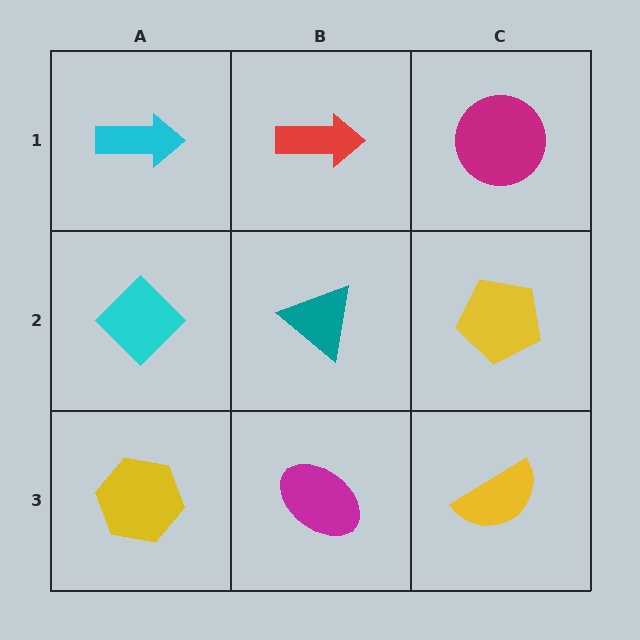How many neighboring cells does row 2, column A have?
3.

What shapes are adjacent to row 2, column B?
A red arrow (row 1, column B), a magenta ellipse (row 3, column B), a cyan diamond (row 2, column A), a yellow pentagon (row 2, column C).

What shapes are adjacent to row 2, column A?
A cyan arrow (row 1, column A), a yellow hexagon (row 3, column A), a teal triangle (row 2, column B).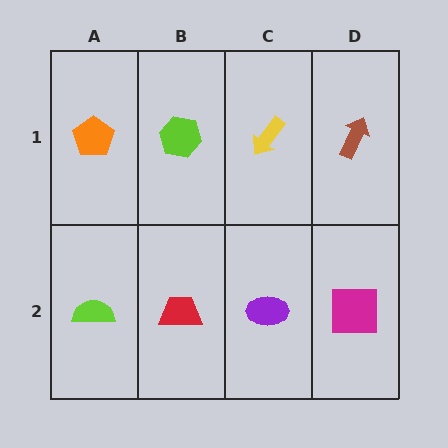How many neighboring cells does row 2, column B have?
3.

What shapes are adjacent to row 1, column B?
A red trapezoid (row 2, column B), an orange pentagon (row 1, column A), a yellow arrow (row 1, column C).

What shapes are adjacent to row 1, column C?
A purple ellipse (row 2, column C), a lime hexagon (row 1, column B), a brown arrow (row 1, column D).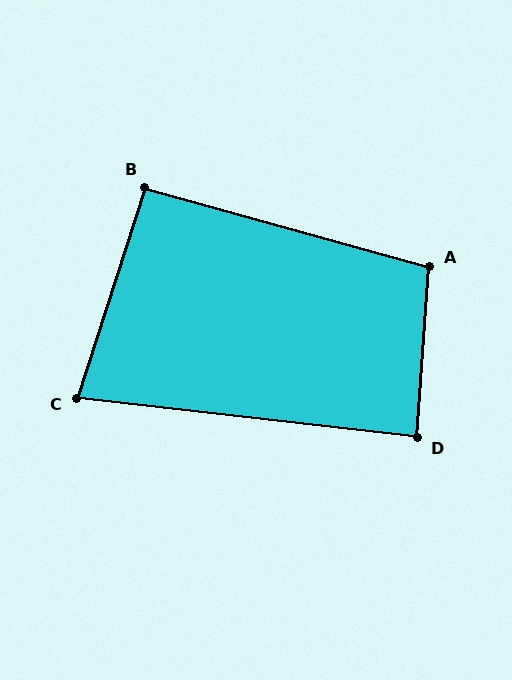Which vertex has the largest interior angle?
A, at approximately 101 degrees.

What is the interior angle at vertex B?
Approximately 92 degrees (approximately right).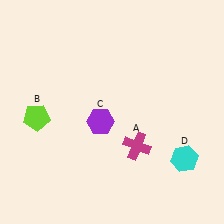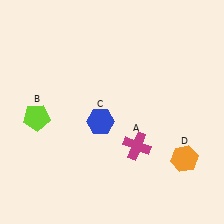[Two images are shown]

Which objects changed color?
C changed from purple to blue. D changed from cyan to orange.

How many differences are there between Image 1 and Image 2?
There are 2 differences between the two images.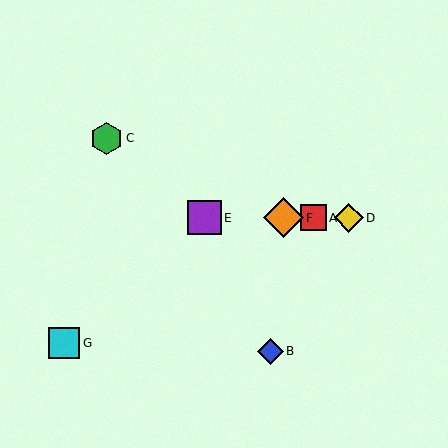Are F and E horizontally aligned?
Yes, both are at y≈218.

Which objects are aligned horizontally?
Objects A, D, E, F are aligned horizontally.